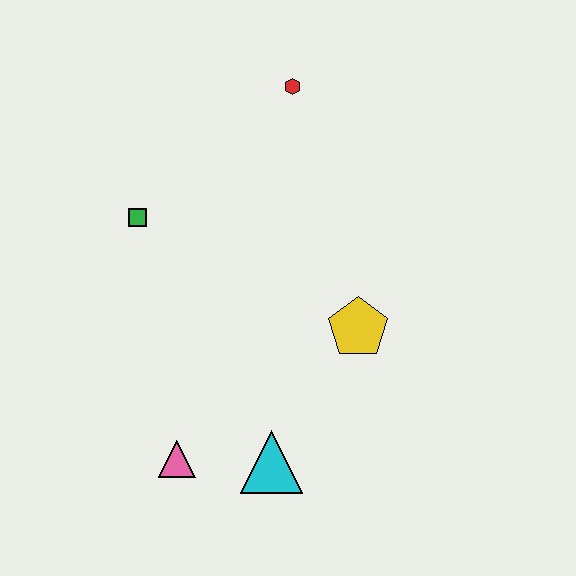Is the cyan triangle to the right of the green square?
Yes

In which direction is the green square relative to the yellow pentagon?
The green square is to the left of the yellow pentagon.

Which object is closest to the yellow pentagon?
The cyan triangle is closest to the yellow pentagon.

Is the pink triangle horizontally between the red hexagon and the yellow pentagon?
No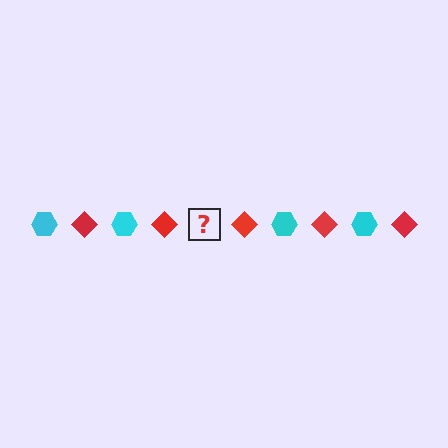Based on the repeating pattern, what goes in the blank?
The blank should be a cyan hexagon.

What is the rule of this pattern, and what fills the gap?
The rule is that the pattern alternates between cyan hexagon and red diamond. The gap should be filled with a cyan hexagon.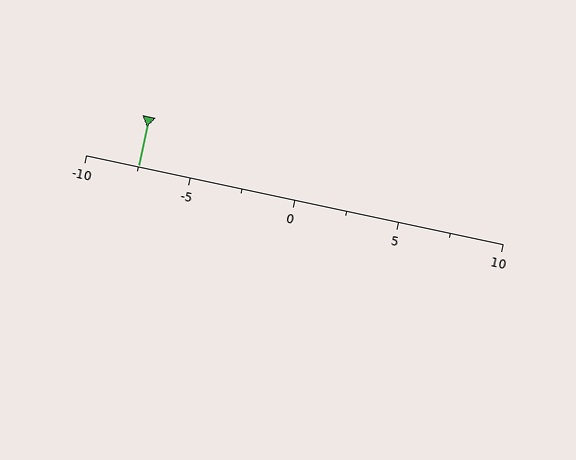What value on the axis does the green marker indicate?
The marker indicates approximately -7.5.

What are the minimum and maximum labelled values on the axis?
The axis runs from -10 to 10.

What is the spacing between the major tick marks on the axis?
The major ticks are spaced 5 apart.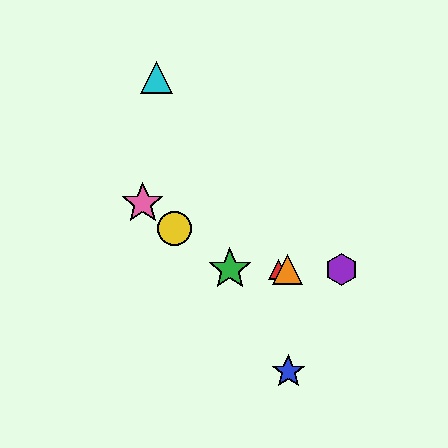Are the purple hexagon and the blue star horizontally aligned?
No, the purple hexagon is at y≈269 and the blue star is at y≈372.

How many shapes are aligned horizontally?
4 shapes (the red triangle, the green star, the purple hexagon, the orange triangle) are aligned horizontally.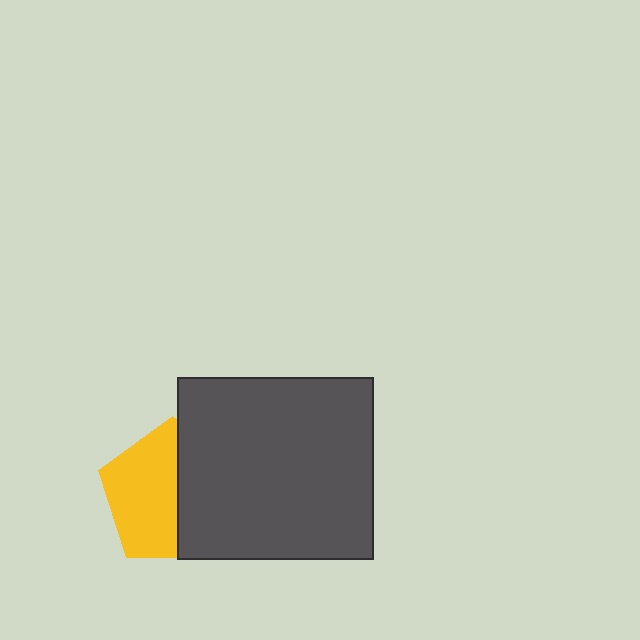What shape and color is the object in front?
The object in front is a dark gray rectangle.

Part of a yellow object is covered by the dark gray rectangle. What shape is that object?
It is a pentagon.